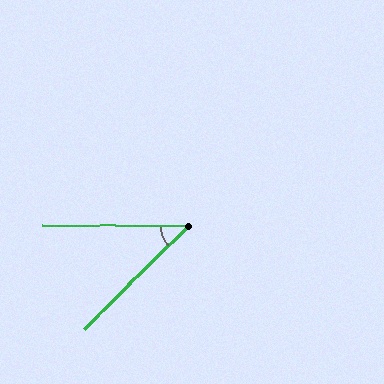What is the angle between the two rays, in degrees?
Approximately 45 degrees.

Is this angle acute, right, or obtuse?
It is acute.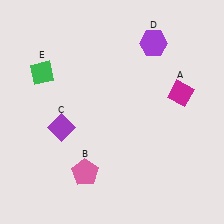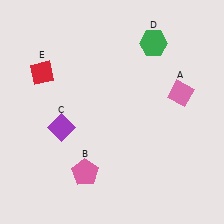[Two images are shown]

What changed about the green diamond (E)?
In Image 1, E is green. In Image 2, it changed to red.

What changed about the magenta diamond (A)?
In Image 1, A is magenta. In Image 2, it changed to pink.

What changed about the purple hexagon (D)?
In Image 1, D is purple. In Image 2, it changed to green.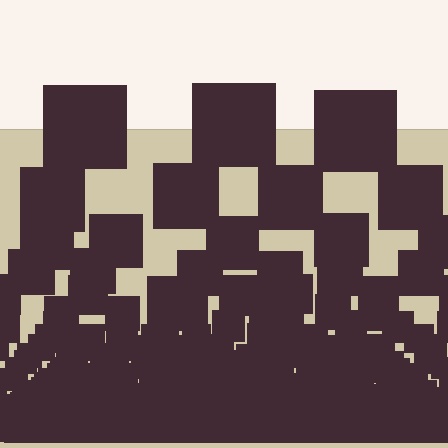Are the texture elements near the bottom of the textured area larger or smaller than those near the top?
Smaller. The gradient is inverted — elements near the bottom are smaller and denser.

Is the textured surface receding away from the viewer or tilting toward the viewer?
The surface appears to tilt toward the viewer. Texture elements get larger and sparser toward the top.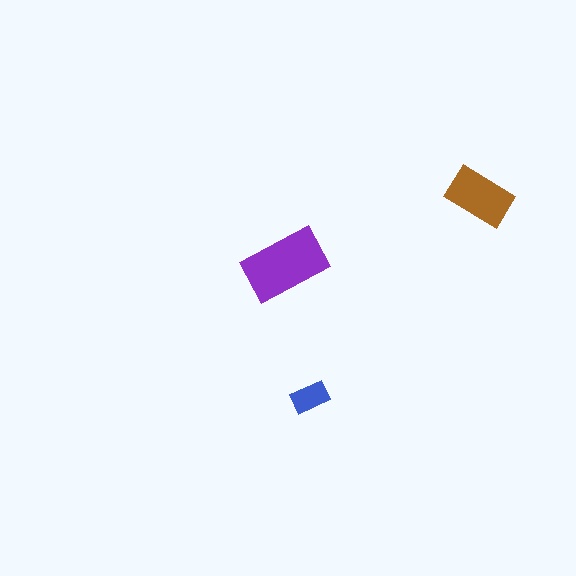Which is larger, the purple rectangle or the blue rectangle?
The purple one.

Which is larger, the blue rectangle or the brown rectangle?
The brown one.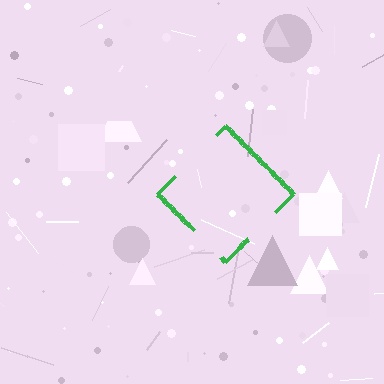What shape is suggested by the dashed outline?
The dashed outline suggests a diamond.